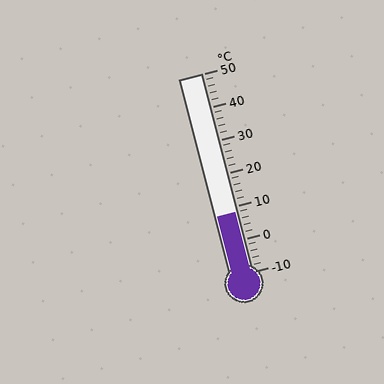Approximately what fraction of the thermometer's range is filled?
The thermometer is filled to approximately 30% of its range.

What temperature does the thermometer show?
The thermometer shows approximately 8°C.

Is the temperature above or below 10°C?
The temperature is below 10°C.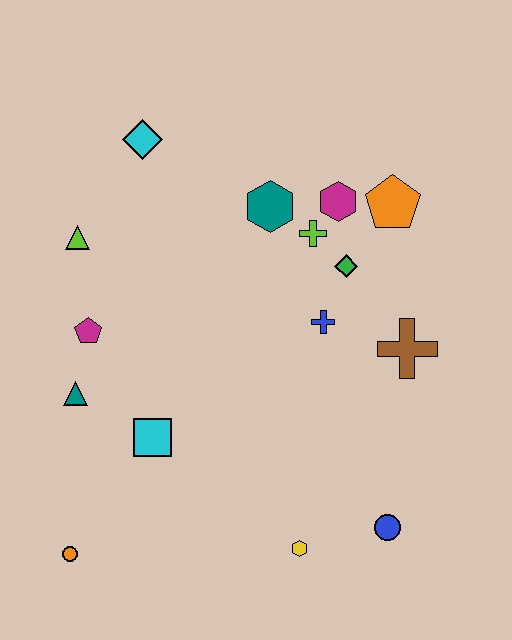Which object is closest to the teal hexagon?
The lime cross is closest to the teal hexagon.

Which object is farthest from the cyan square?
The orange pentagon is farthest from the cyan square.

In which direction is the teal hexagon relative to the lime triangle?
The teal hexagon is to the right of the lime triangle.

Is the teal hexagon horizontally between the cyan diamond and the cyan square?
No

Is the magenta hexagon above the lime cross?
Yes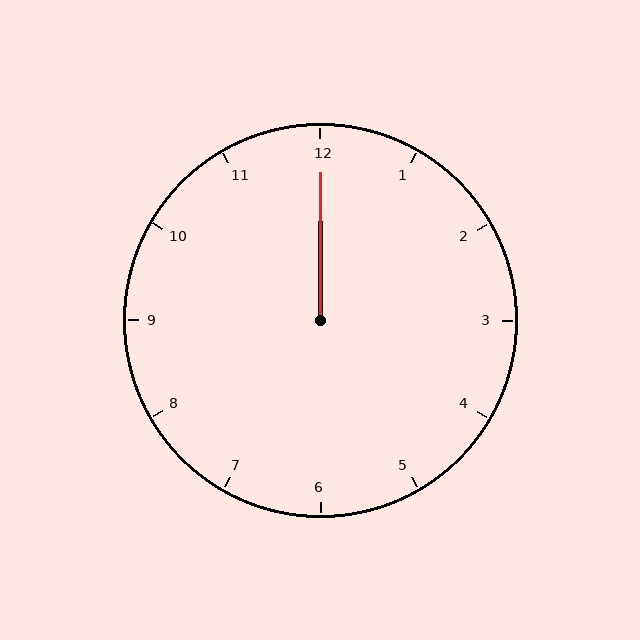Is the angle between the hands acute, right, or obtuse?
It is acute.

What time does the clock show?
12:00.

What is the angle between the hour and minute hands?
Approximately 0 degrees.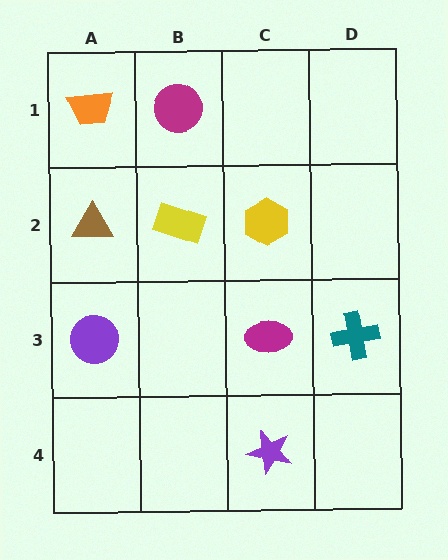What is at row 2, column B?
A yellow rectangle.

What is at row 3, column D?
A teal cross.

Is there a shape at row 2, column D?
No, that cell is empty.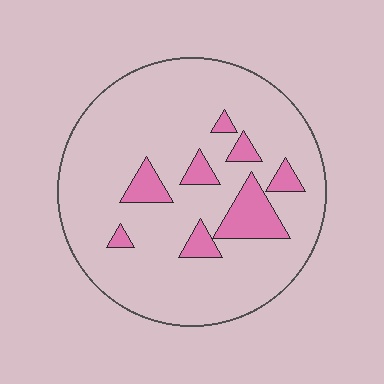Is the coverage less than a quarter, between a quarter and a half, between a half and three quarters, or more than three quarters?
Less than a quarter.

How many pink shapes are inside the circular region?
8.